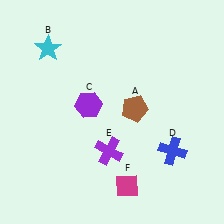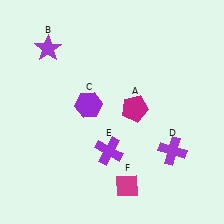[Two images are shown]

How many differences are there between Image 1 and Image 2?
There are 3 differences between the two images.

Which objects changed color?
A changed from brown to magenta. B changed from cyan to purple. D changed from blue to purple.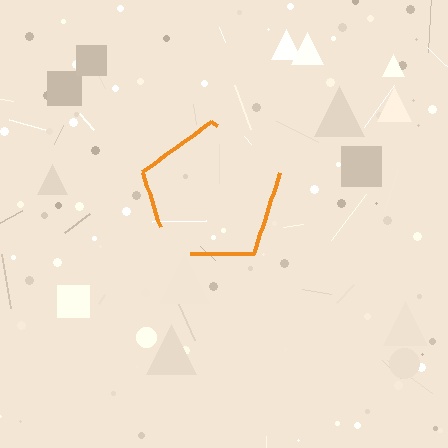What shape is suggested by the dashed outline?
The dashed outline suggests a pentagon.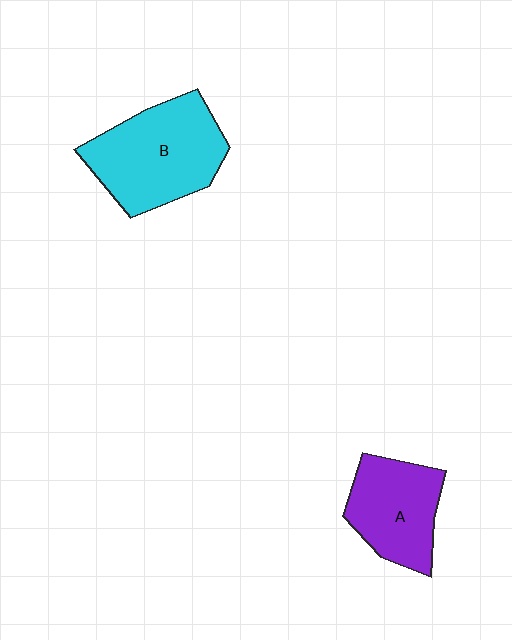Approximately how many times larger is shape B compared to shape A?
Approximately 1.4 times.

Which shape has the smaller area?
Shape A (purple).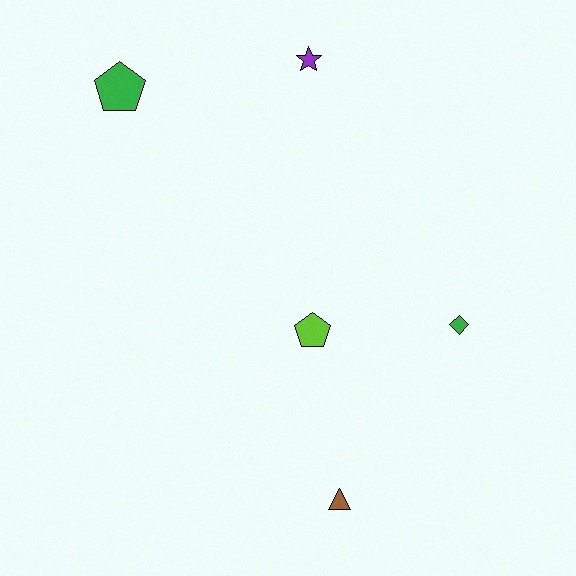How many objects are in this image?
There are 5 objects.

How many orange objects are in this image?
There are no orange objects.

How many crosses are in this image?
There are no crosses.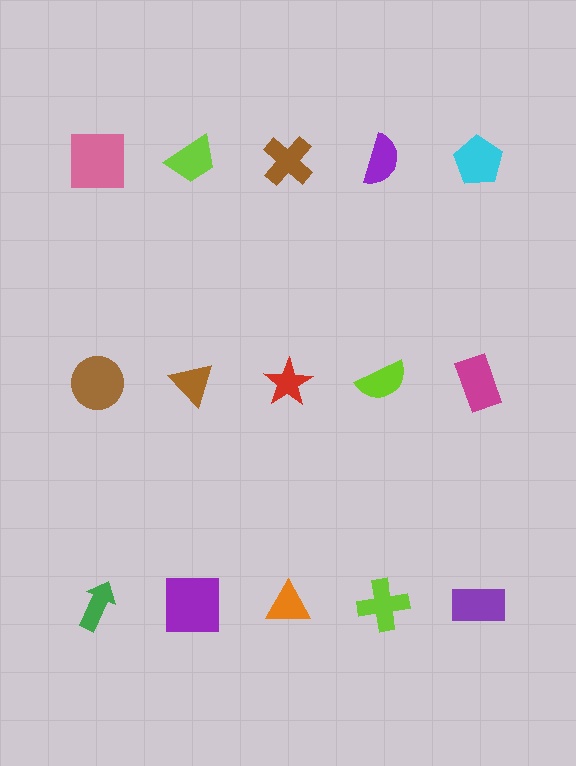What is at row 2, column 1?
A brown circle.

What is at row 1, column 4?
A purple semicircle.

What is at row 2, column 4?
A lime semicircle.